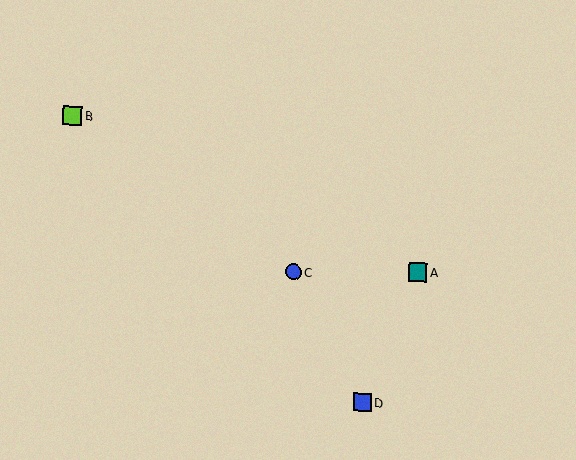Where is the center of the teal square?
The center of the teal square is at (418, 272).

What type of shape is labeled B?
Shape B is a lime square.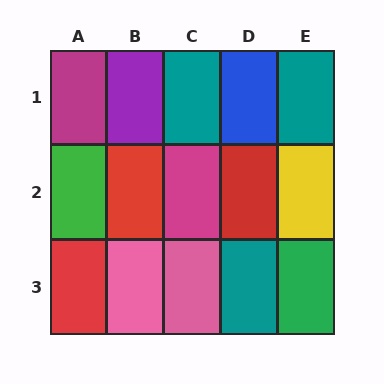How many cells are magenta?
2 cells are magenta.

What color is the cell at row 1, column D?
Blue.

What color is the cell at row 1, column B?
Purple.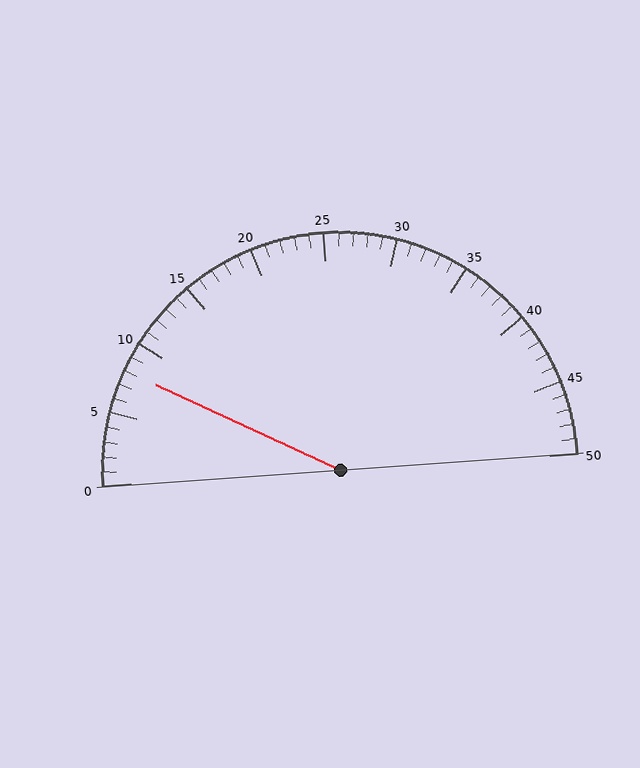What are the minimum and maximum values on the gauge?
The gauge ranges from 0 to 50.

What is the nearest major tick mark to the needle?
The nearest major tick mark is 10.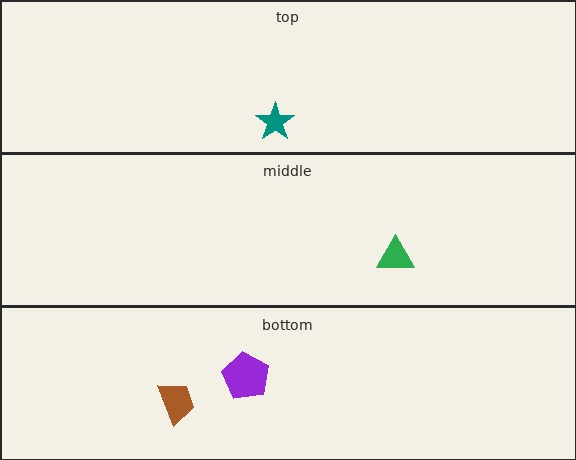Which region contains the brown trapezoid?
The bottom region.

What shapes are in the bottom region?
The brown trapezoid, the purple pentagon.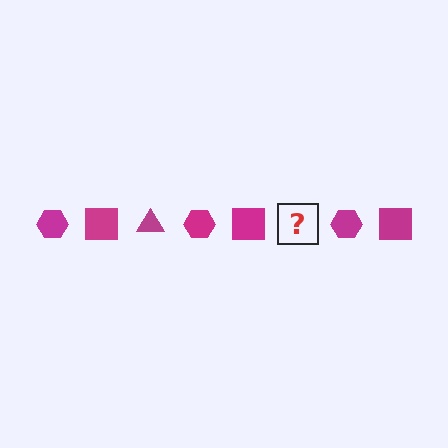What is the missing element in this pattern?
The missing element is a magenta triangle.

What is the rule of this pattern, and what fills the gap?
The rule is that the pattern cycles through hexagon, square, triangle shapes in magenta. The gap should be filled with a magenta triangle.